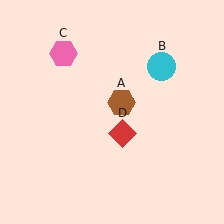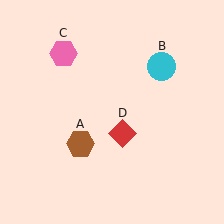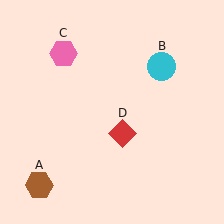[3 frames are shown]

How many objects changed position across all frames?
1 object changed position: brown hexagon (object A).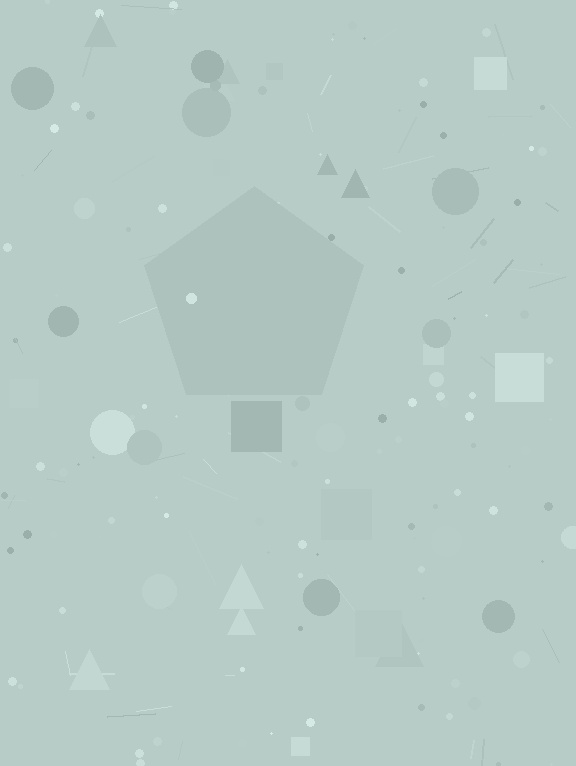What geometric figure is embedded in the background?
A pentagon is embedded in the background.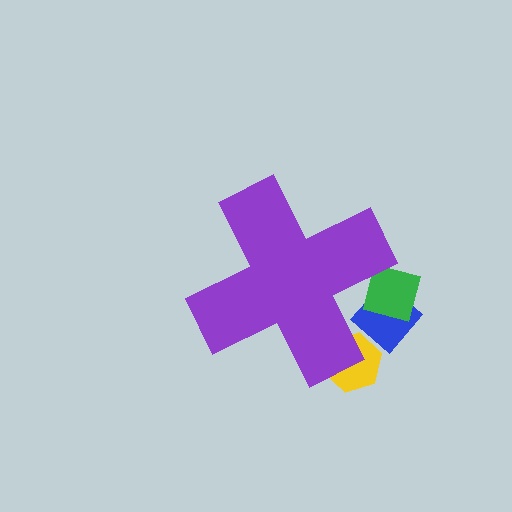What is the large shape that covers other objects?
A purple cross.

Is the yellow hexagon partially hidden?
Yes, the yellow hexagon is partially hidden behind the purple cross.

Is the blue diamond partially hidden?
Yes, the blue diamond is partially hidden behind the purple cross.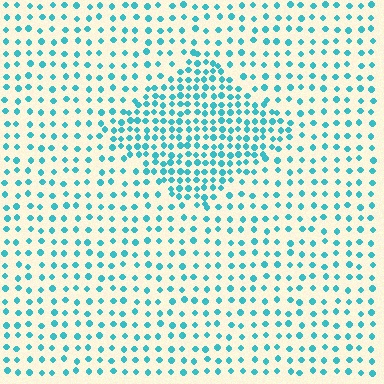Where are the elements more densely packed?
The elements are more densely packed inside the diamond boundary.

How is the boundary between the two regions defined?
The boundary is defined by a change in element density (approximately 2.0x ratio). All elements are the same color, size, and shape.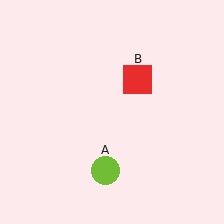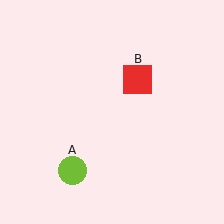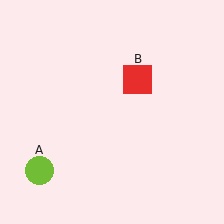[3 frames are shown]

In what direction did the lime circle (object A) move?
The lime circle (object A) moved left.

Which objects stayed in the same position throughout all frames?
Red square (object B) remained stationary.